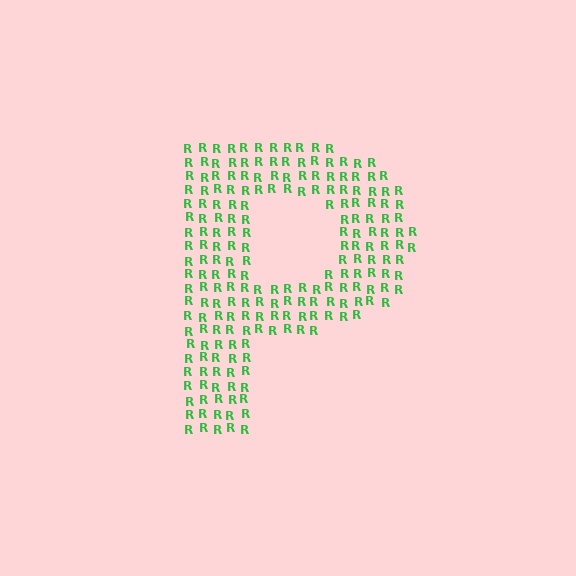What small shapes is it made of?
It is made of small letter R's.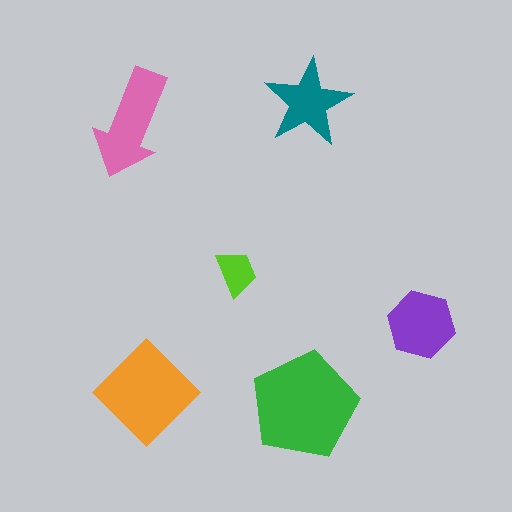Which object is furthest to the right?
The purple hexagon is rightmost.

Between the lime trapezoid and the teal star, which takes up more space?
The teal star.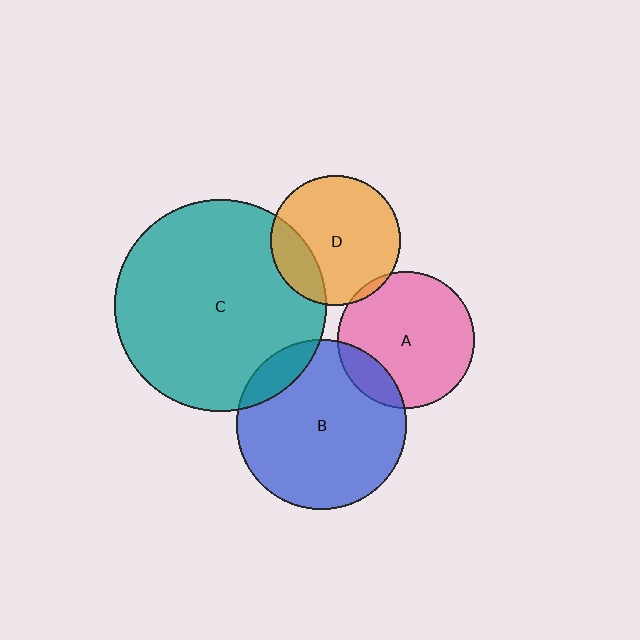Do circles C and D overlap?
Yes.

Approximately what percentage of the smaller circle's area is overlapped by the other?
Approximately 20%.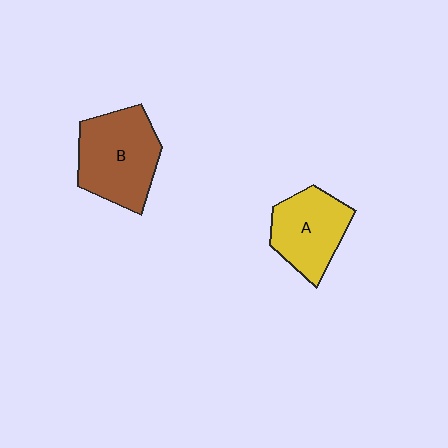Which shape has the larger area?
Shape B (brown).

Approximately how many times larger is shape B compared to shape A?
Approximately 1.3 times.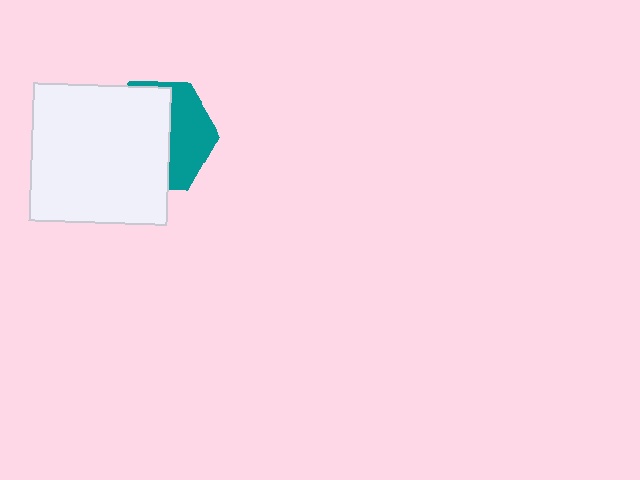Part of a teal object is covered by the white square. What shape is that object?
It is a hexagon.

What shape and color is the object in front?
The object in front is a white square.